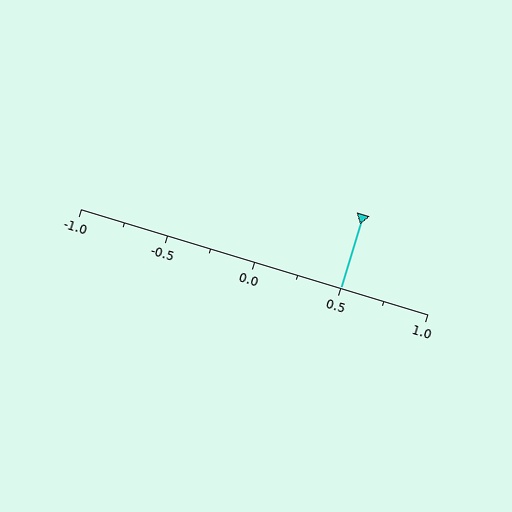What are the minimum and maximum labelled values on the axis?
The axis runs from -1.0 to 1.0.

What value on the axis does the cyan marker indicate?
The marker indicates approximately 0.5.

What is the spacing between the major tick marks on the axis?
The major ticks are spaced 0.5 apart.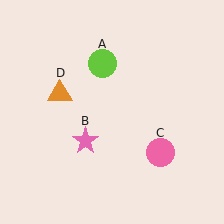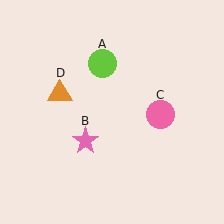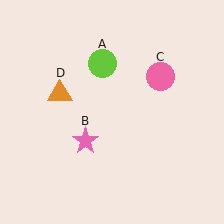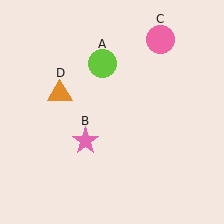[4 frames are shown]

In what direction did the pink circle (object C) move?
The pink circle (object C) moved up.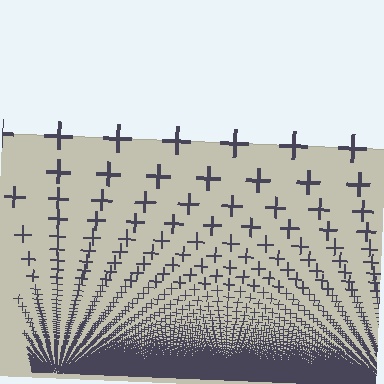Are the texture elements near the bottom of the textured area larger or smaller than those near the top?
Smaller. The gradient is inverted — elements near the bottom are smaller and denser.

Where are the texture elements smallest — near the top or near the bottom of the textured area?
Near the bottom.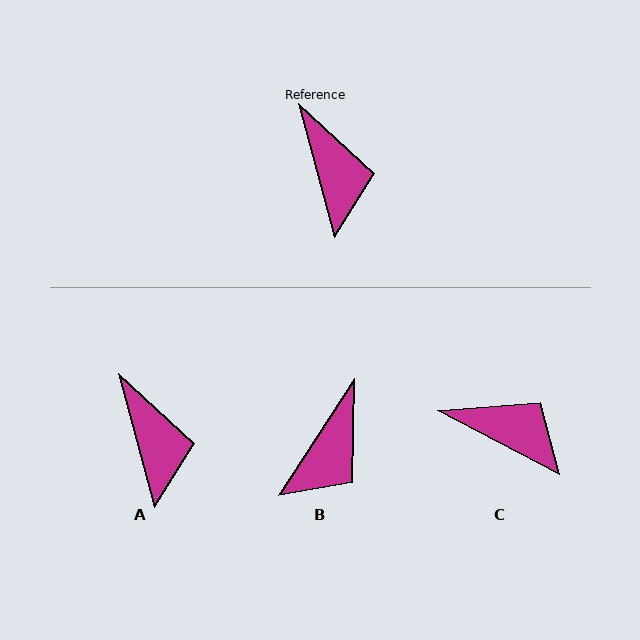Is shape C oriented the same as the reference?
No, it is off by about 47 degrees.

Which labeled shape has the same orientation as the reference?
A.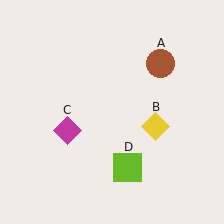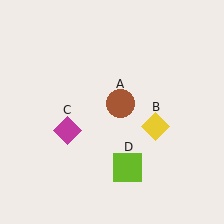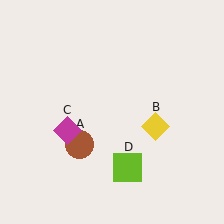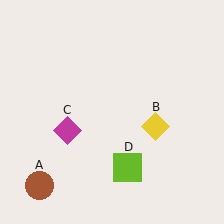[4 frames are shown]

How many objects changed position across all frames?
1 object changed position: brown circle (object A).